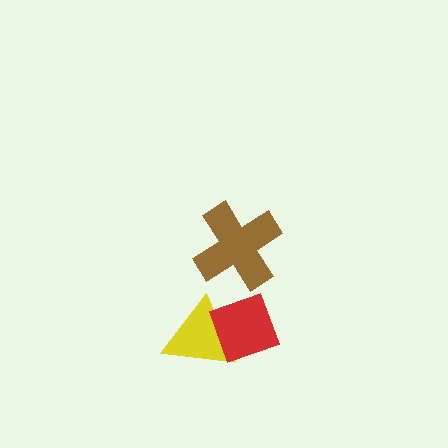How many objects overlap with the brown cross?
0 objects overlap with the brown cross.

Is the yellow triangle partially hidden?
Yes, it is partially covered by another shape.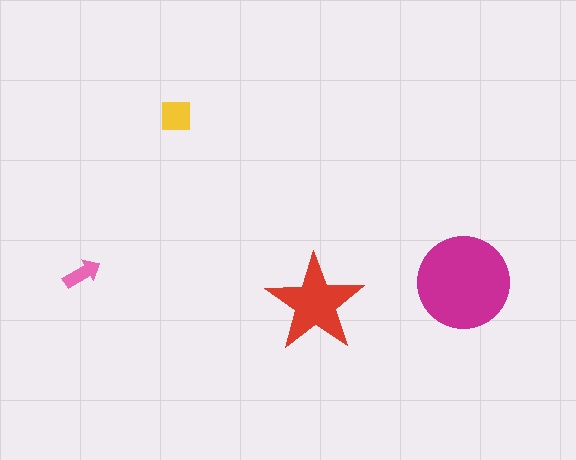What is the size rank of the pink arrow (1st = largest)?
4th.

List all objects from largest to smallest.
The magenta circle, the red star, the yellow square, the pink arrow.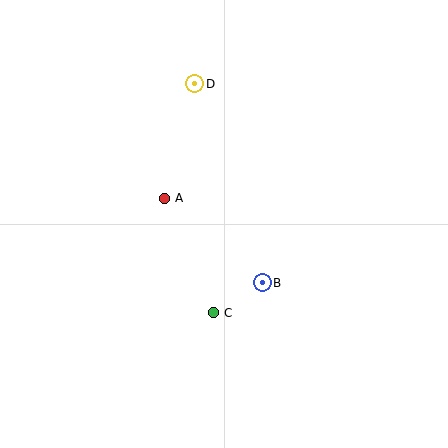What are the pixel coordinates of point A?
Point A is at (164, 198).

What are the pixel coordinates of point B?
Point B is at (262, 283).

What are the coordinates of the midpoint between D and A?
The midpoint between D and A is at (179, 141).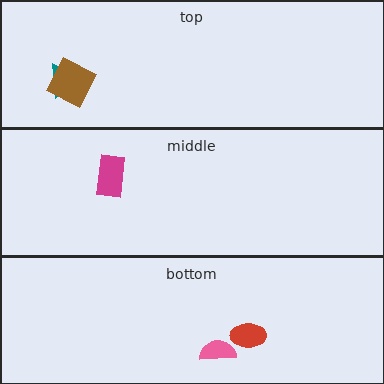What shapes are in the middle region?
The magenta rectangle.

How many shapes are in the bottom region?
2.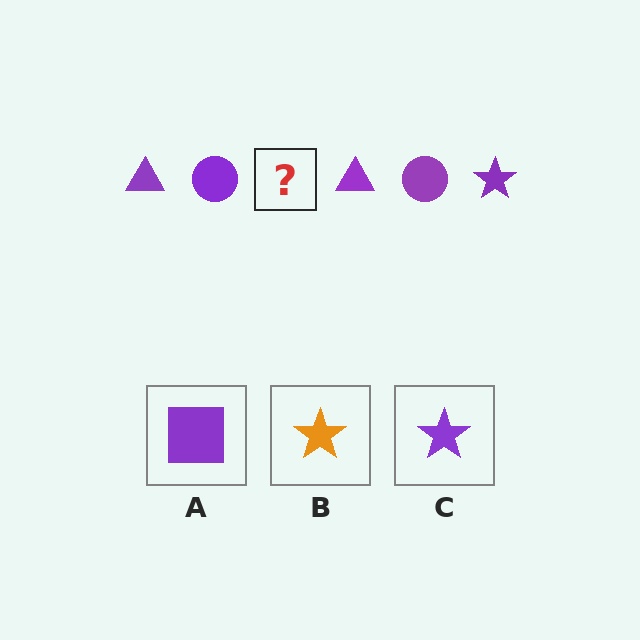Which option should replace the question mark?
Option C.